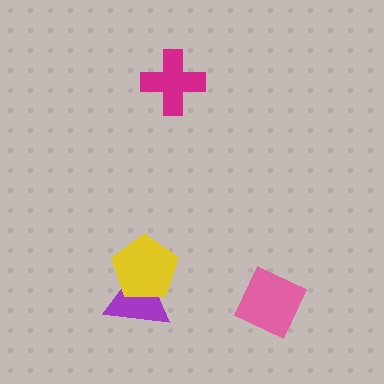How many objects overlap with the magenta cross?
0 objects overlap with the magenta cross.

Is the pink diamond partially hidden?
No, no other shape covers it.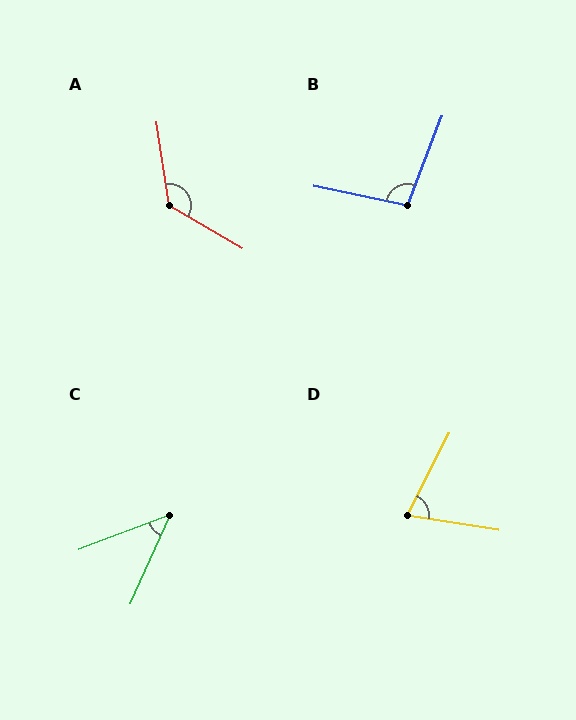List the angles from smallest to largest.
C (45°), D (72°), B (100°), A (129°).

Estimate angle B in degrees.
Approximately 100 degrees.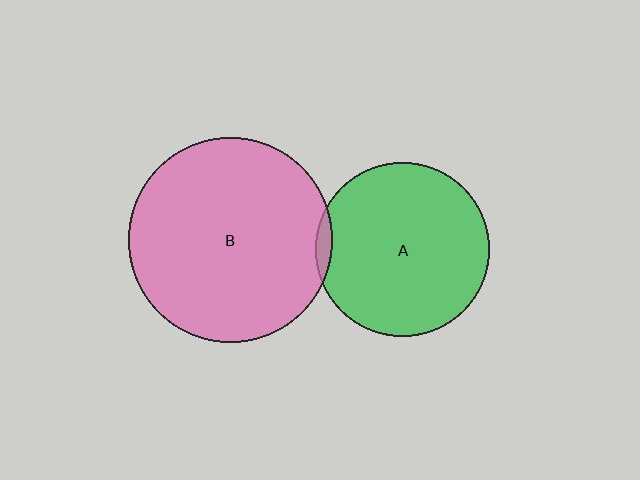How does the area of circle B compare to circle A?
Approximately 1.4 times.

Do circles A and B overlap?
Yes.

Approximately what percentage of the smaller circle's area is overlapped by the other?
Approximately 5%.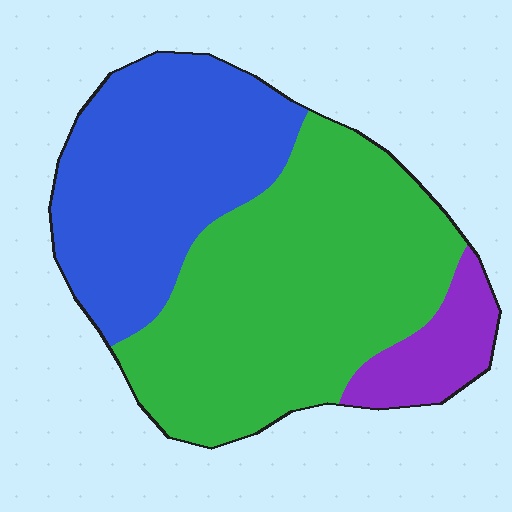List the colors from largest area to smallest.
From largest to smallest: green, blue, purple.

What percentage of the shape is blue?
Blue covers 37% of the shape.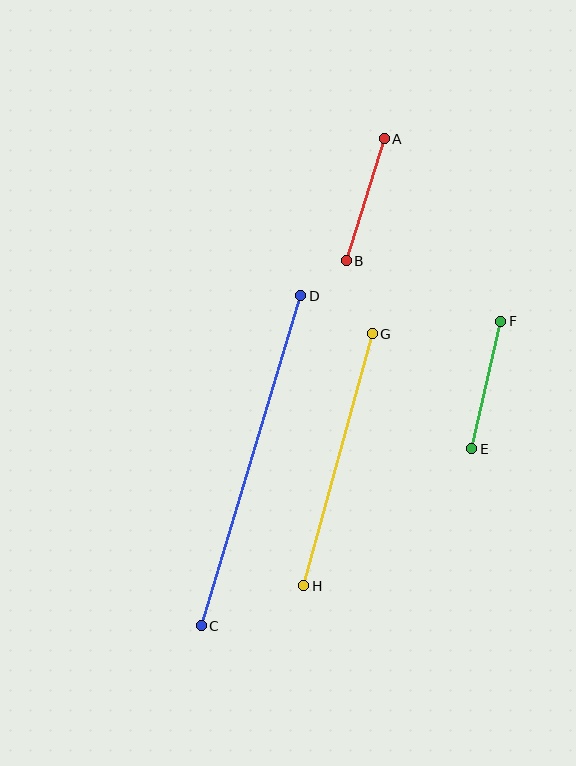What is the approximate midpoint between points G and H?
The midpoint is at approximately (338, 460) pixels.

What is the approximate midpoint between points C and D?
The midpoint is at approximately (251, 461) pixels.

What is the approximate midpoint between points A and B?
The midpoint is at approximately (365, 200) pixels.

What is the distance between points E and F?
The distance is approximately 131 pixels.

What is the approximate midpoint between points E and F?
The midpoint is at approximately (486, 385) pixels.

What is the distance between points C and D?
The distance is approximately 344 pixels.